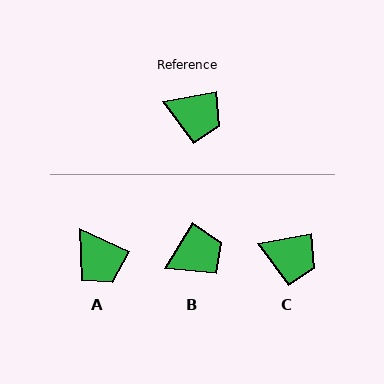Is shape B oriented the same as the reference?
No, it is off by about 49 degrees.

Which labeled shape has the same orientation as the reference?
C.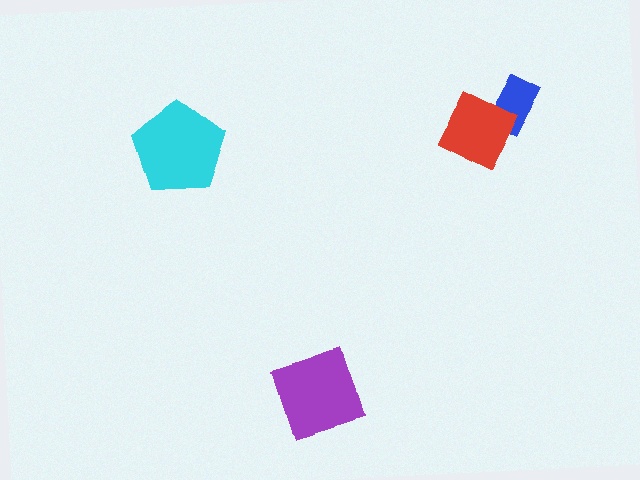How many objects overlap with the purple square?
0 objects overlap with the purple square.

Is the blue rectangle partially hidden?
Yes, it is partially covered by another shape.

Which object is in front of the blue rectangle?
The red diamond is in front of the blue rectangle.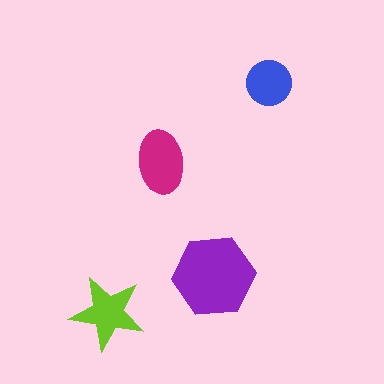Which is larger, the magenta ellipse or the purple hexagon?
The purple hexagon.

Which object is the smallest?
The blue circle.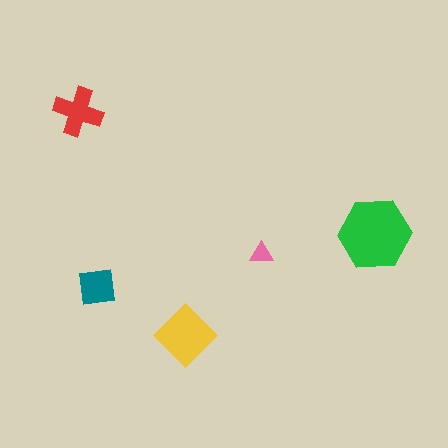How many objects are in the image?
There are 5 objects in the image.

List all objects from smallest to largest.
The pink triangle, the teal square, the red cross, the yellow diamond, the green hexagon.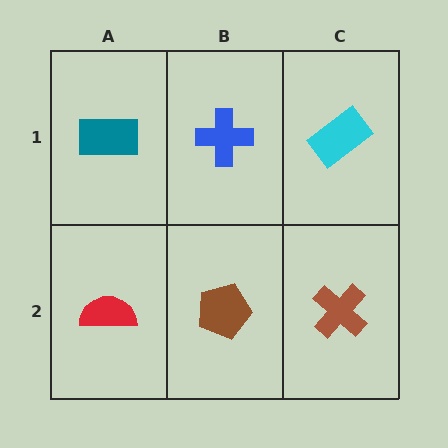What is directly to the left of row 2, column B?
A red semicircle.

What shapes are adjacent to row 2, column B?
A blue cross (row 1, column B), a red semicircle (row 2, column A), a brown cross (row 2, column C).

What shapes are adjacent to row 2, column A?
A teal rectangle (row 1, column A), a brown pentagon (row 2, column B).